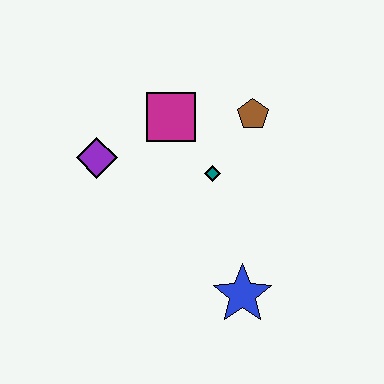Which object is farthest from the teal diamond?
The blue star is farthest from the teal diamond.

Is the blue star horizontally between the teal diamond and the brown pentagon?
Yes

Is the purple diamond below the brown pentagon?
Yes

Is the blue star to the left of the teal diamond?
No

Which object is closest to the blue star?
The teal diamond is closest to the blue star.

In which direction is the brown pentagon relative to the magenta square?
The brown pentagon is to the right of the magenta square.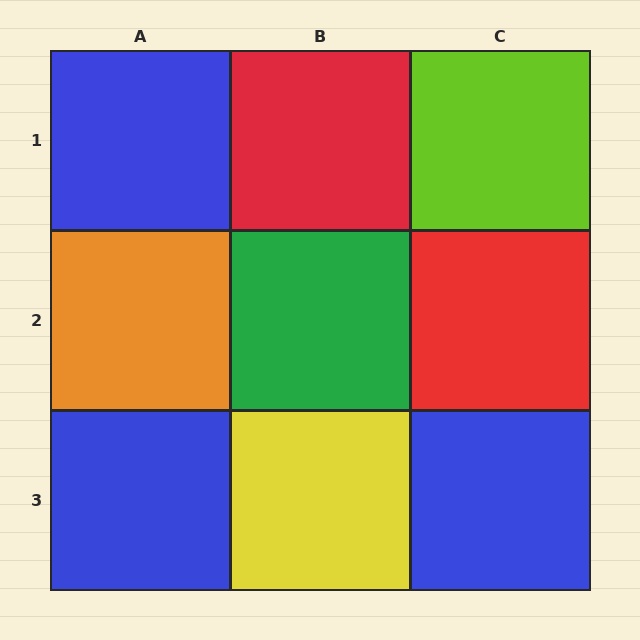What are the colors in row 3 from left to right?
Blue, yellow, blue.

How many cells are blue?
3 cells are blue.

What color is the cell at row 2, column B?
Green.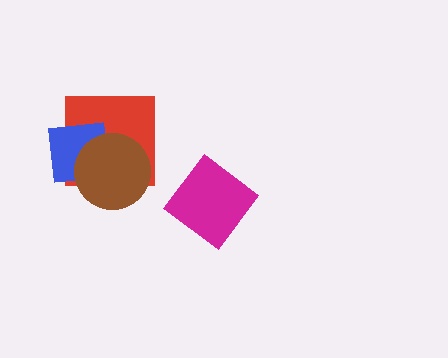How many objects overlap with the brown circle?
2 objects overlap with the brown circle.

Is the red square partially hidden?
Yes, it is partially covered by another shape.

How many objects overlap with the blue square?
2 objects overlap with the blue square.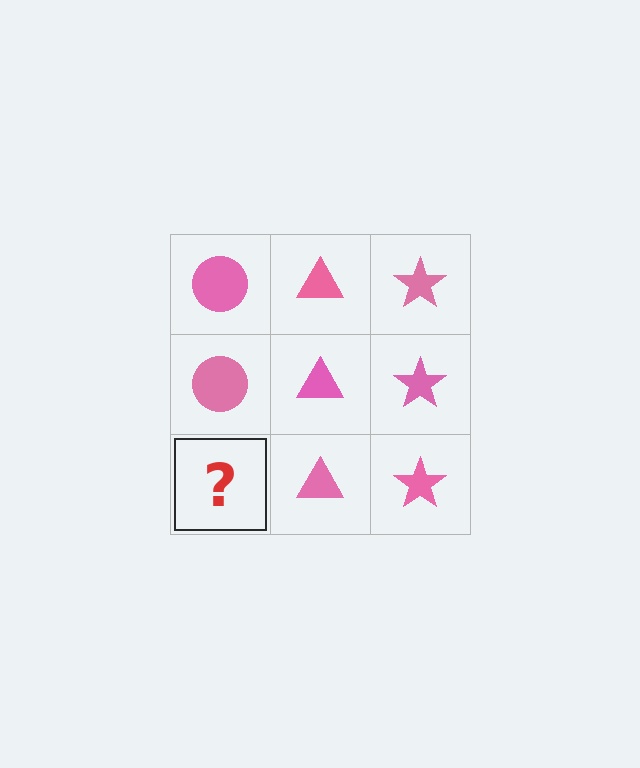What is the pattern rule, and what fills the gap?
The rule is that each column has a consistent shape. The gap should be filled with a pink circle.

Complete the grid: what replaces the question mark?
The question mark should be replaced with a pink circle.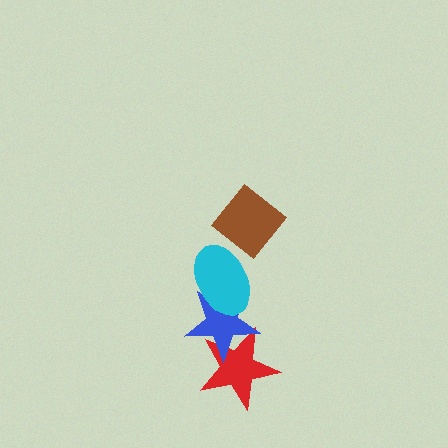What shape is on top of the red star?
The blue star is on top of the red star.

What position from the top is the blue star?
The blue star is 3rd from the top.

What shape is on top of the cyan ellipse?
The brown diamond is on top of the cyan ellipse.